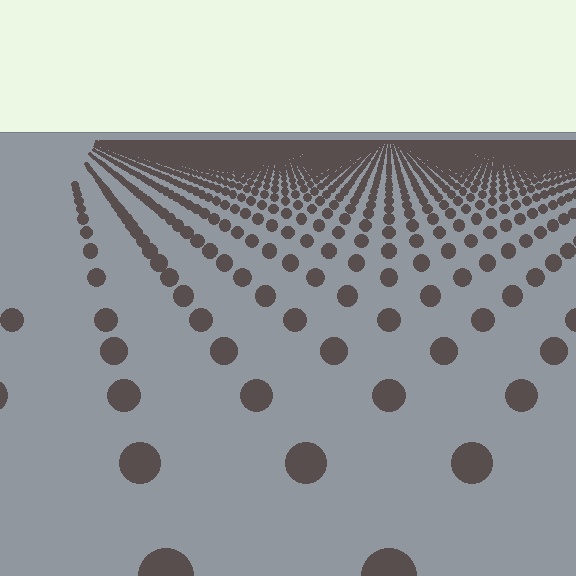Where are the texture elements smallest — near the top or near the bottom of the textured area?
Near the top.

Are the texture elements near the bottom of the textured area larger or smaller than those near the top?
Larger. Near the bottom, elements are closer to the viewer and appear at a bigger on-screen size.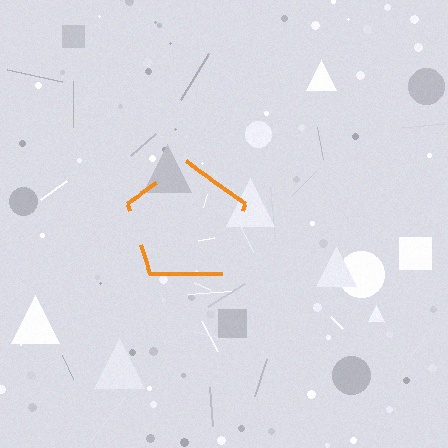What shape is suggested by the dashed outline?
The dashed outline suggests a pentagon.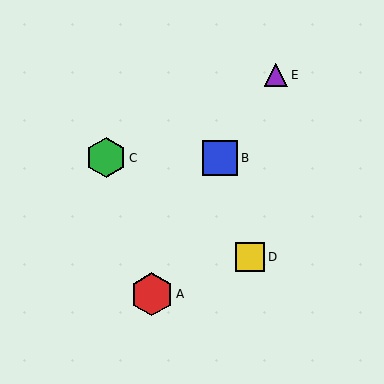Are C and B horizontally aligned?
Yes, both are at y≈158.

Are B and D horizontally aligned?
No, B is at y≈158 and D is at y≈257.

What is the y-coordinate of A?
Object A is at y≈294.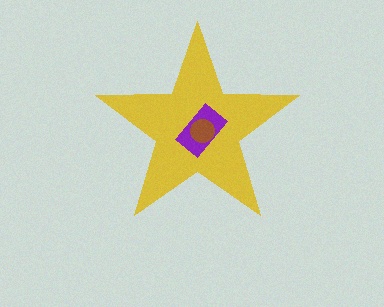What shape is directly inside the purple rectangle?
The brown circle.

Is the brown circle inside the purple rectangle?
Yes.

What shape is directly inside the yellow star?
The purple rectangle.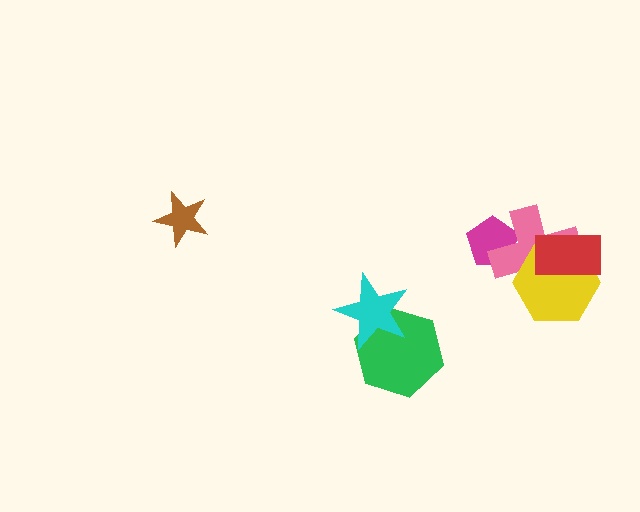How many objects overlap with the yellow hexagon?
2 objects overlap with the yellow hexagon.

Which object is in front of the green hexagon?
The cyan star is in front of the green hexagon.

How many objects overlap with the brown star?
0 objects overlap with the brown star.